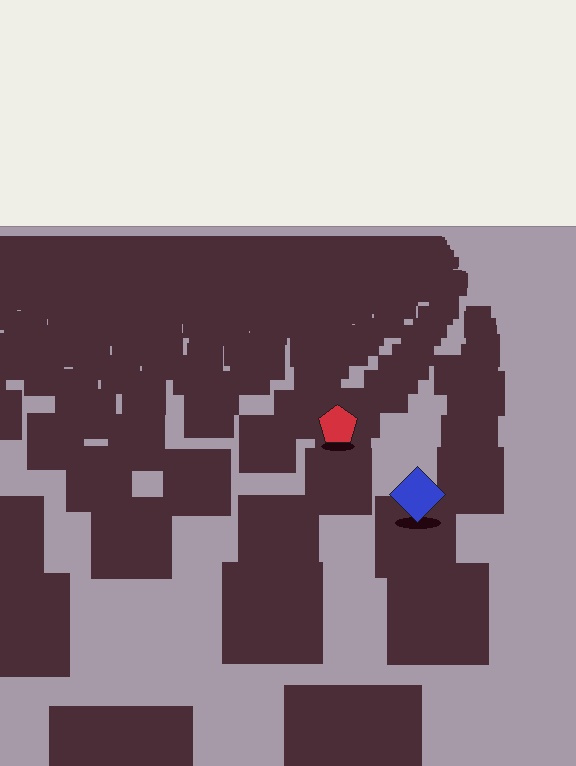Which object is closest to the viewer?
The blue diamond is closest. The texture marks near it are larger and more spread out.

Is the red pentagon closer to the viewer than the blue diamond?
No. The blue diamond is closer — you can tell from the texture gradient: the ground texture is coarser near it.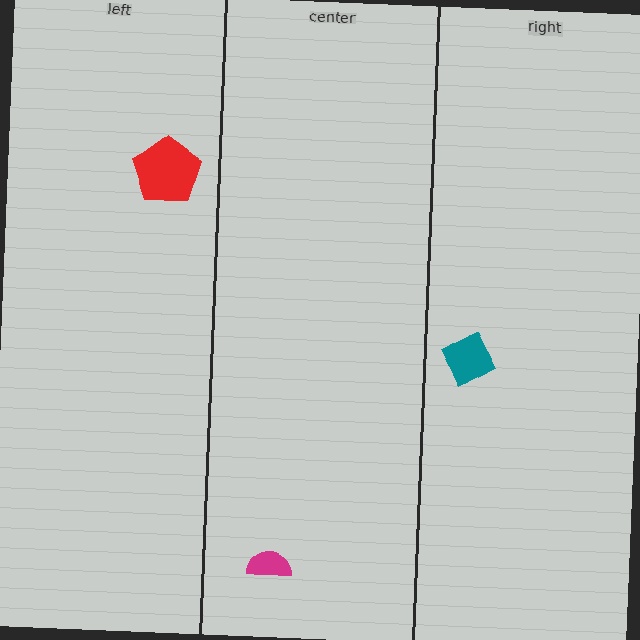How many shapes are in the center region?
1.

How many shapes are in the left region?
1.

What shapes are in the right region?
The teal diamond.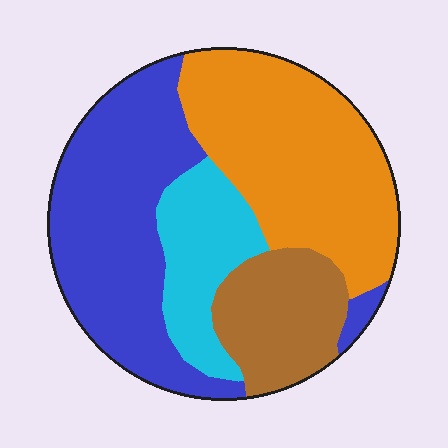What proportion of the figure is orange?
Orange covers around 35% of the figure.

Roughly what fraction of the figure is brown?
Brown covers 16% of the figure.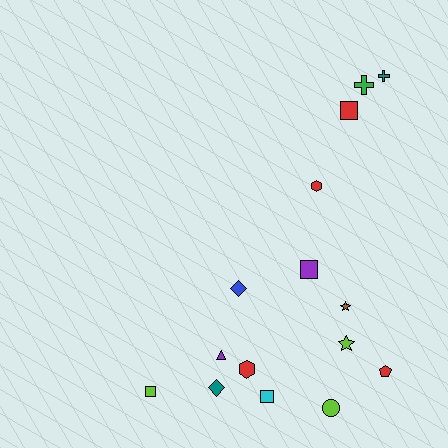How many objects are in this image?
There are 15 objects.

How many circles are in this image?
There is 1 circle.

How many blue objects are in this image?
There is 1 blue object.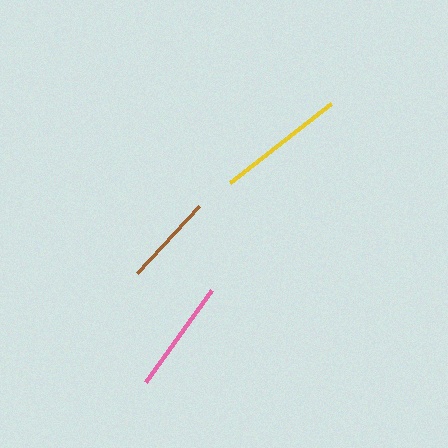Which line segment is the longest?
The yellow line is the longest at approximately 128 pixels.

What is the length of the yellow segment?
The yellow segment is approximately 128 pixels long.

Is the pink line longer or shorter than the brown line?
The pink line is longer than the brown line.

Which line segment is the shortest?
The brown line is the shortest at approximately 91 pixels.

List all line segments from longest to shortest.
From longest to shortest: yellow, pink, brown.